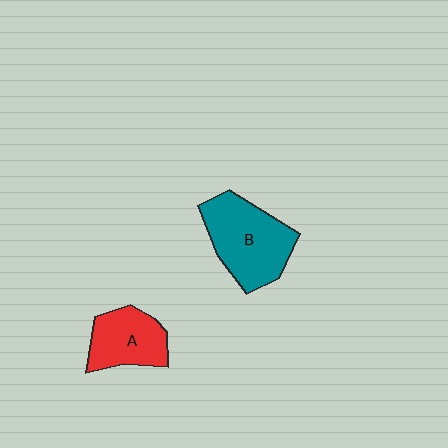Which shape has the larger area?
Shape B (teal).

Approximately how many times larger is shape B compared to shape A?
Approximately 1.5 times.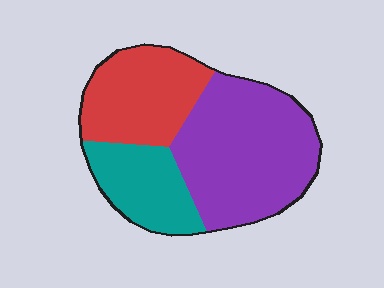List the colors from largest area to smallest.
From largest to smallest: purple, red, teal.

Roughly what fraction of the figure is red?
Red takes up about one third (1/3) of the figure.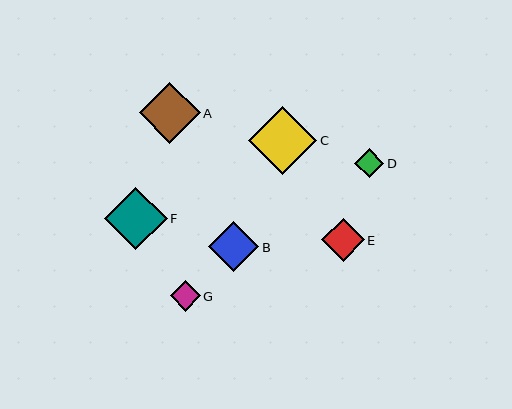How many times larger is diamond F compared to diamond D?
Diamond F is approximately 2.1 times the size of diamond D.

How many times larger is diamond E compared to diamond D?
Diamond E is approximately 1.4 times the size of diamond D.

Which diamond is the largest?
Diamond C is the largest with a size of approximately 68 pixels.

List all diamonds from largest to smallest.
From largest to smallest: C, F, A, B, E, G, D.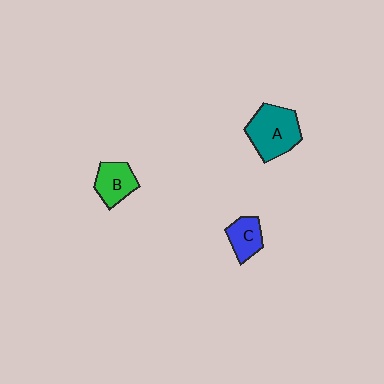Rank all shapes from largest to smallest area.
From largest to smallest: A (teal), B (green), C (blue).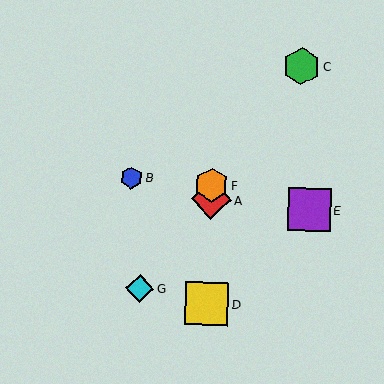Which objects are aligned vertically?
Objects A, D, F are aligned vertically.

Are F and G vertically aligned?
No, F is at x≈211 and G is at x≈140.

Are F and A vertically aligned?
Yes, both are at x≈211.